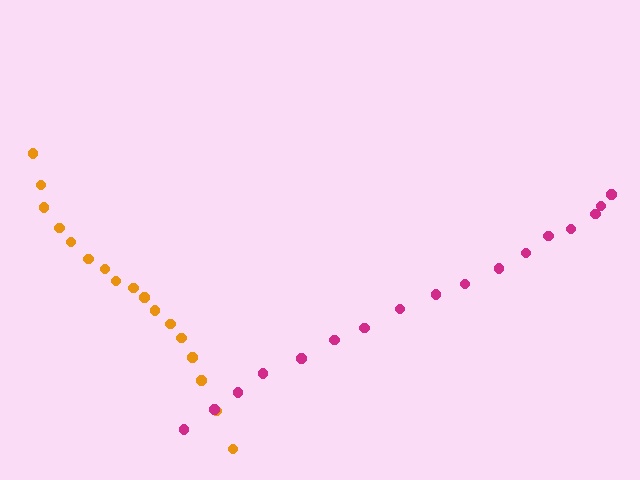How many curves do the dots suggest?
There are 2 distinct paths.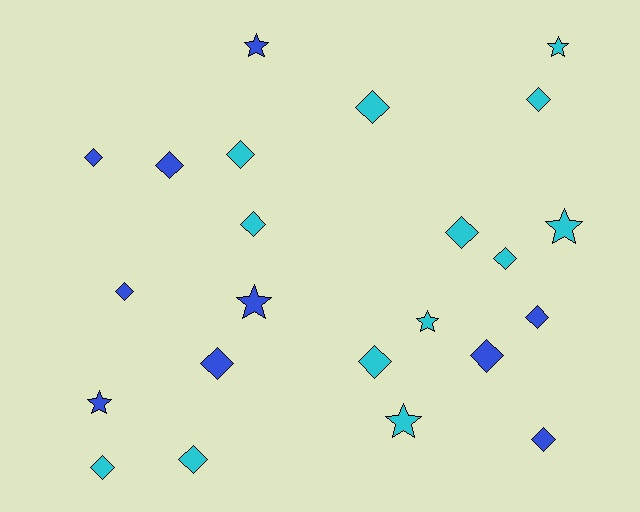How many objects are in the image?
There are 23 objects.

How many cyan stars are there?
There are 4 cyan stars.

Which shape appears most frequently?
Diamond, with 16 objects.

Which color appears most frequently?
Cyan, with 13 objects.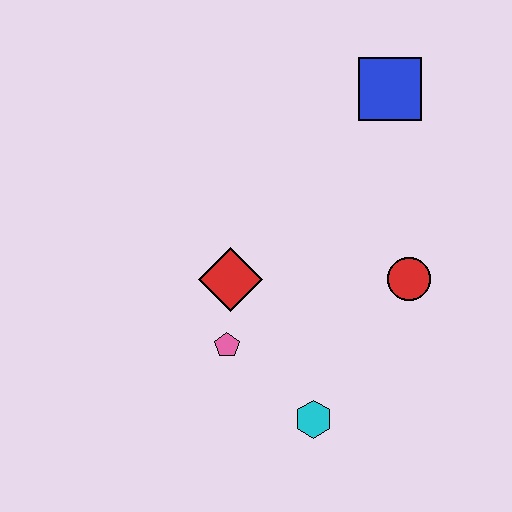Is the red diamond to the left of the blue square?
Yes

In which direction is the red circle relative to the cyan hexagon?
The red circle is above the cyan hexagon.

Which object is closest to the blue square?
The red circle is closest to the blue square.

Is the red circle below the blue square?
Yes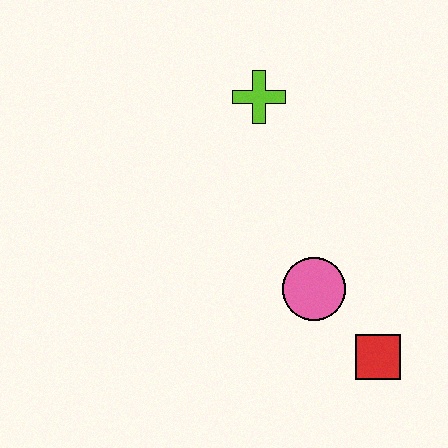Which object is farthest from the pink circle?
The lime cross is farthest from the pink circle.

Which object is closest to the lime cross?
The pink circle is closest to the lime cross.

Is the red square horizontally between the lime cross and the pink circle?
No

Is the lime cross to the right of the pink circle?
No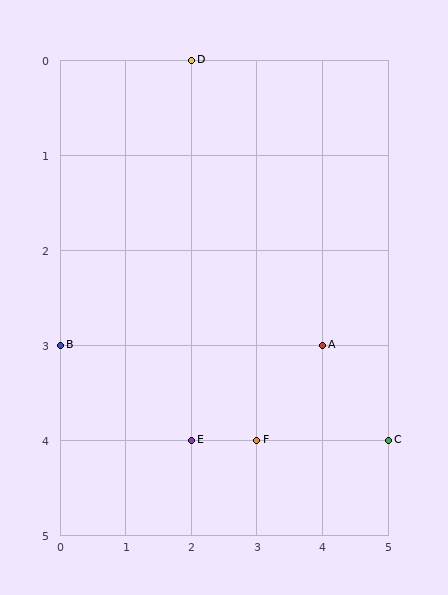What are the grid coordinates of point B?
Point B is at grid coordinates (0, 3).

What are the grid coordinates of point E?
Point E is at grid coordinates (2, 4).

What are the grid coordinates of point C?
Point C is at grid coordinates (5, 4).